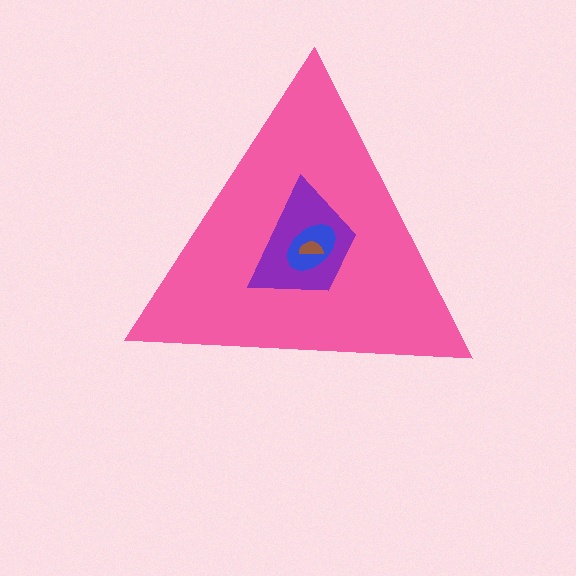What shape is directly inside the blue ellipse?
The brown semicircle.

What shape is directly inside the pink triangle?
The purple trapezoid.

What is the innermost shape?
The brown semicircle.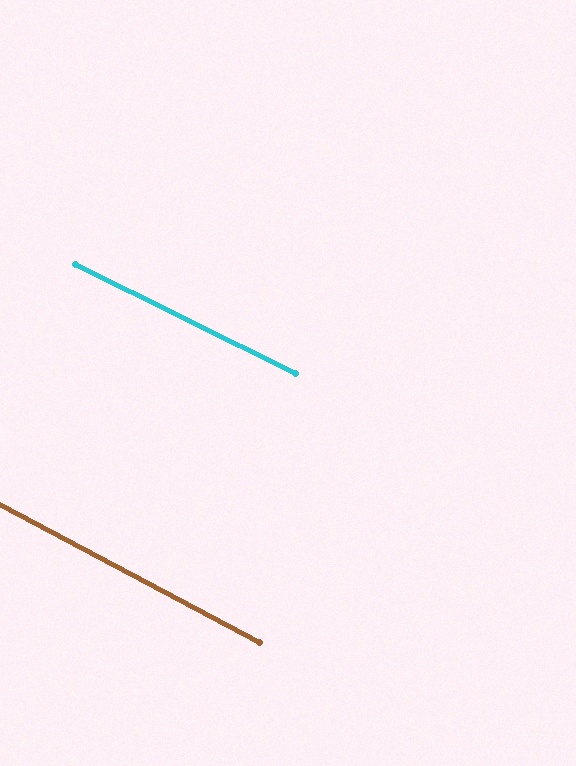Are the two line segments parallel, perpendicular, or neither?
Parallel — their directions differ by only 1.7°.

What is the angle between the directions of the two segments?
Approximately 2 degrees.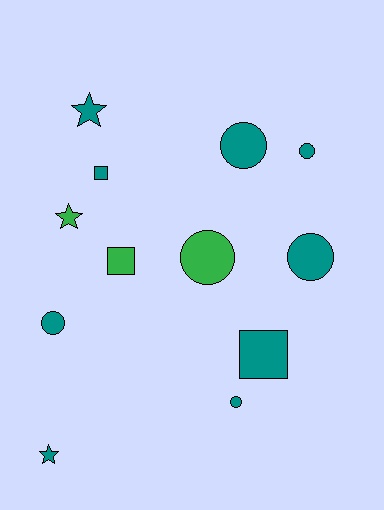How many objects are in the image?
There are 12 objects.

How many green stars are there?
There is 1 green star.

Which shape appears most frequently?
Circle, with 6 objects.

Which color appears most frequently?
Teal, with 9 objects.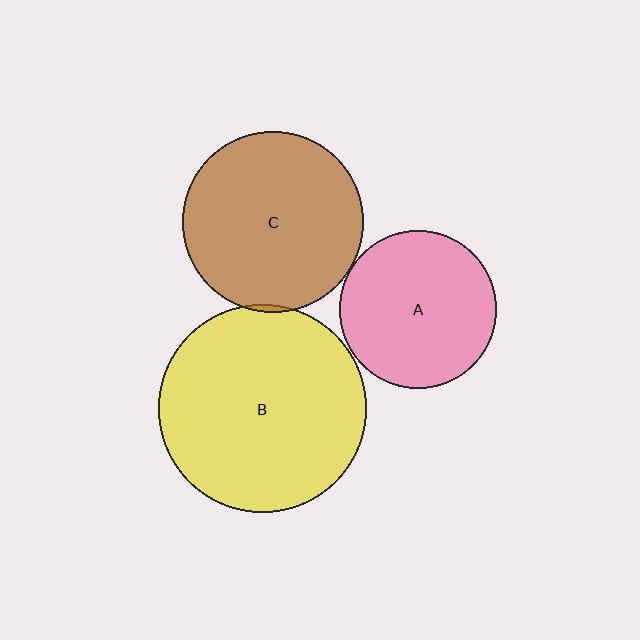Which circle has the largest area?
Circle B (yellow).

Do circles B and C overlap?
Yes.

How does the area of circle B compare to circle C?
Approximately 1.3 times.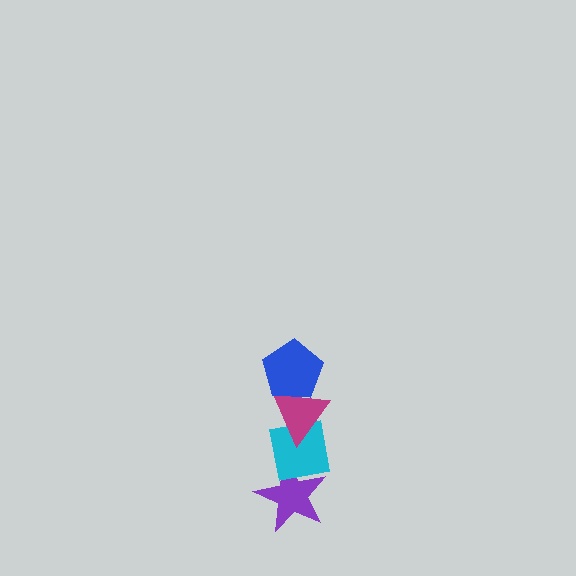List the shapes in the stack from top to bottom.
From top to bottom: the blue pentagon, the magenta triangle, the cyan square, the purple star.